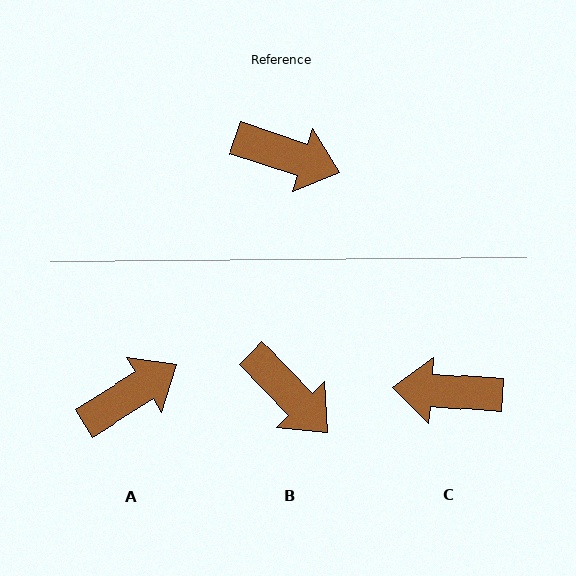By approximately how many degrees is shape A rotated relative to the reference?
Approximately 50 degrees counter-clockwise.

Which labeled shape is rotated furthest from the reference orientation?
C, about 166 degrees away.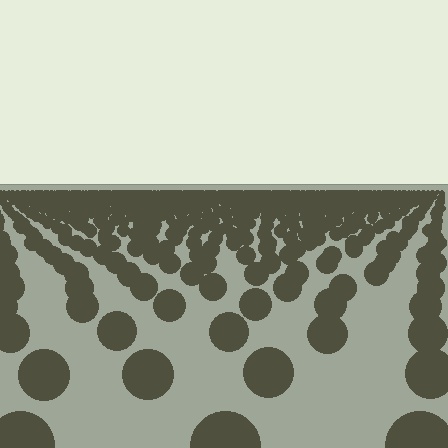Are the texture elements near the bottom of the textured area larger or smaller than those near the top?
Larger. Near the bottom, elements are closer to the viewer and appear at a bigger on-screen size.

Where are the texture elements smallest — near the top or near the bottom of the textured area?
Near the top.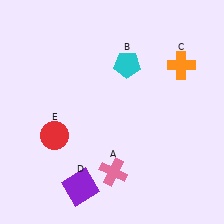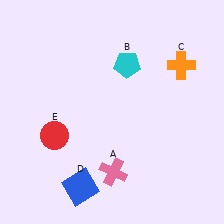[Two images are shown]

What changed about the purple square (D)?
In Image 1, D is purple. In Image 2, it changed to blue.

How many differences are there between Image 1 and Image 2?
There is 1 difference between the two images.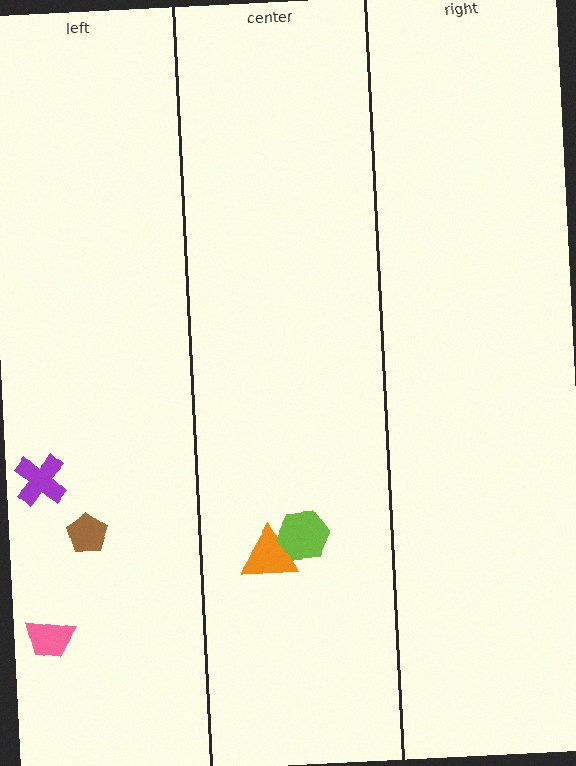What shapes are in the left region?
The brown pentagon, the purple cross, the pink trapezoid.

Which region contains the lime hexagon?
The center region.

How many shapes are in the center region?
2.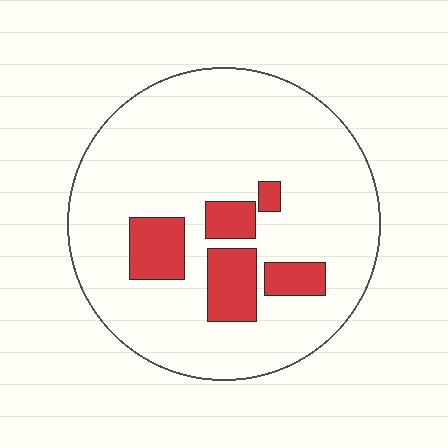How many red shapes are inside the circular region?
5.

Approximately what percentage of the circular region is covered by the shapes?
Approximately 15%.